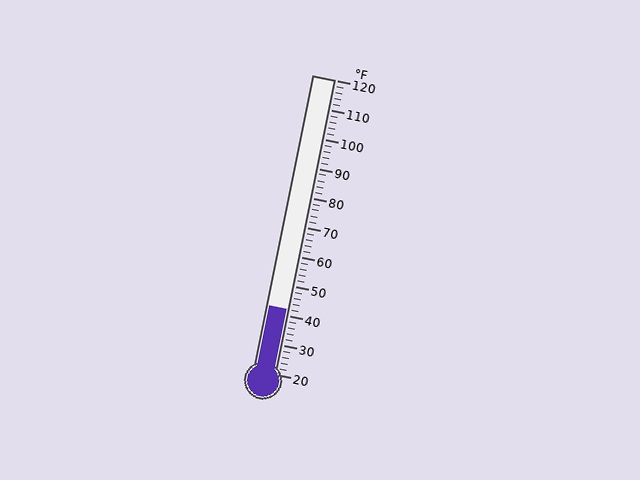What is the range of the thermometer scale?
The thermometer scale ranges from 20°F to 120°F.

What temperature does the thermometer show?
The thermometer shows approximately 42°F.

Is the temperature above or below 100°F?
The temperature is below 100°F.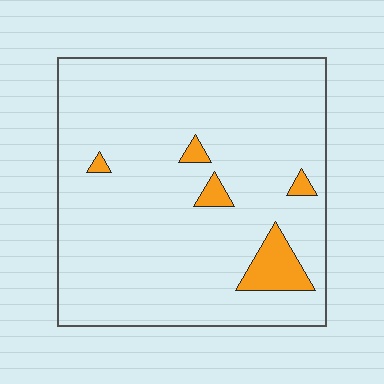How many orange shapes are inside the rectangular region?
5.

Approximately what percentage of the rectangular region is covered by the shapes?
Approximately 5%.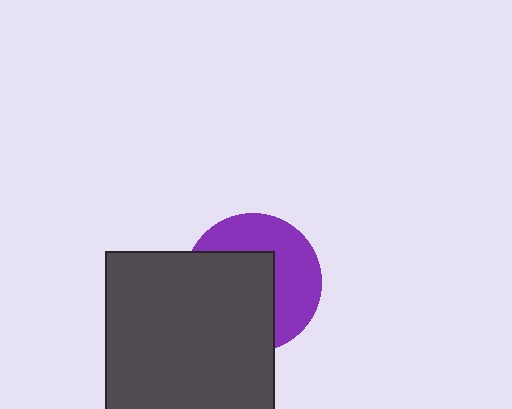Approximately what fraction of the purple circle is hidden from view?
Roughly 54% of the purple circle is hidden behind the dark gray square.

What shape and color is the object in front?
The object in front is a dark gray square.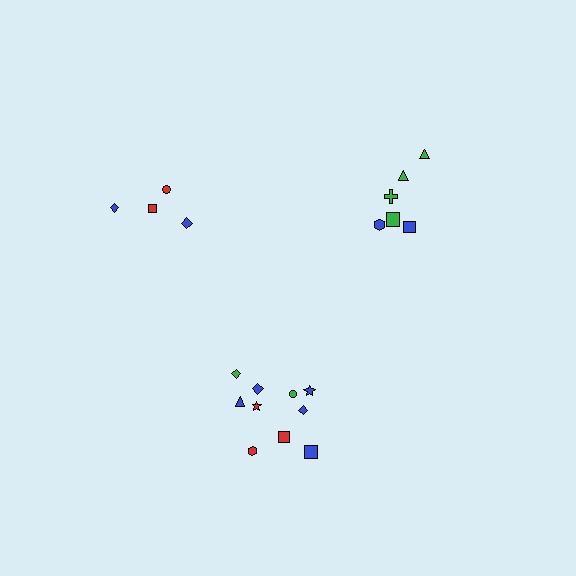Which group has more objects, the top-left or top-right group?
The top-right group.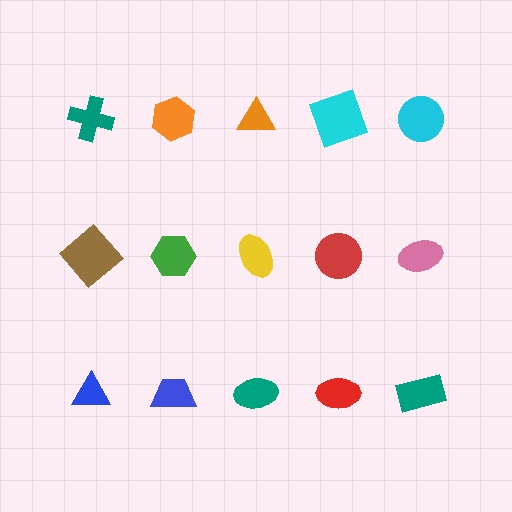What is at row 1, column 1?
A teal cross.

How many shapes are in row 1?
5 shapes.